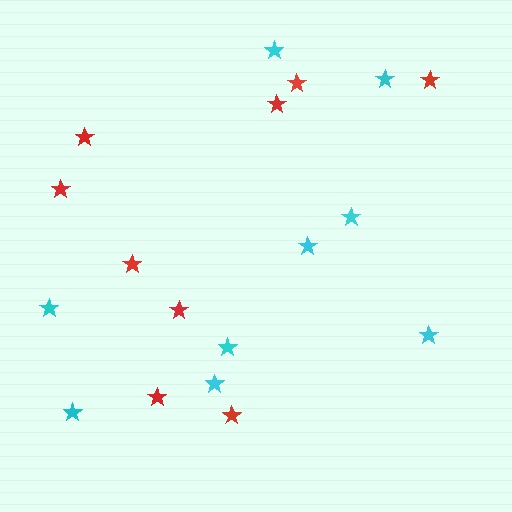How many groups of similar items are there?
There are 2 groups: one group of red stars (9) and one group of cyan stars (9).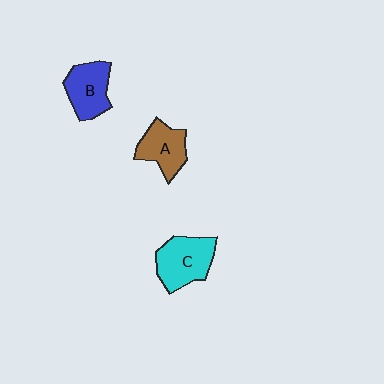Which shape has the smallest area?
Shape A (brown).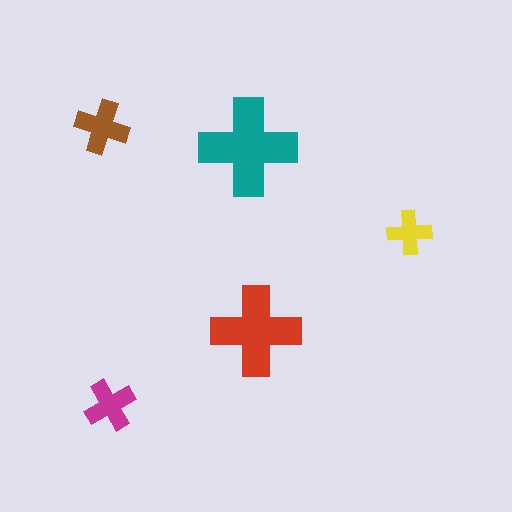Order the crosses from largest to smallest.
the teal one, the red one, the brown one, the magenta one, the yellow one.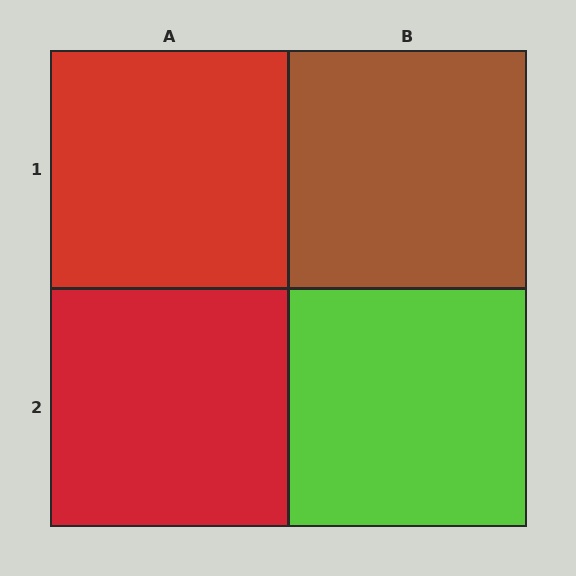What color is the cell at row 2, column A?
Red.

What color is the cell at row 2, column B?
Lime.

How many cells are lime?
1 cell is lime.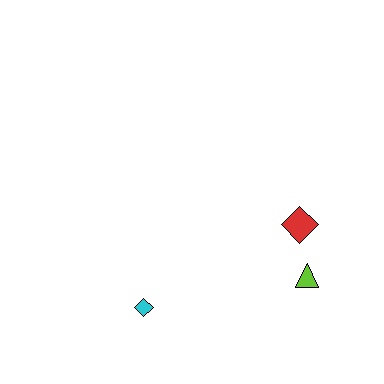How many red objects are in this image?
There is 1 red object.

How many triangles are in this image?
There is 1 triangle.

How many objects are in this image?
There are 3 objects.